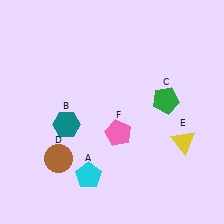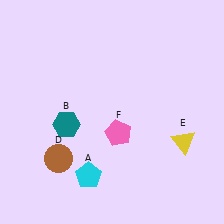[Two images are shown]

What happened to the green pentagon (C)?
The green pentagon (C) was removed in Image 2. It was in the top-right area of Image 1.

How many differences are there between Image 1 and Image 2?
There is 1 difference between the two images.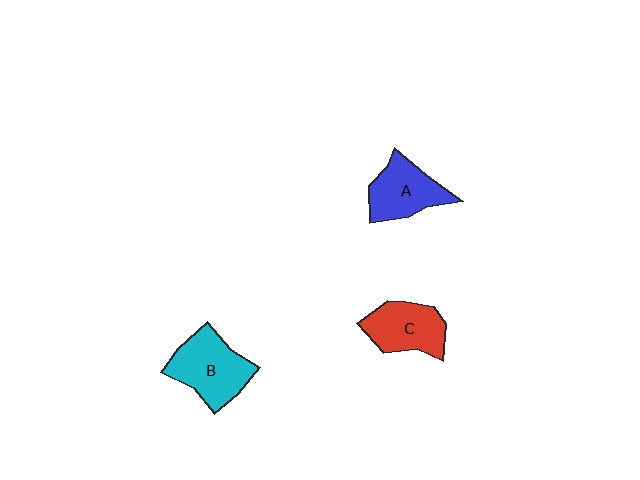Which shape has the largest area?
Shape B (cyan).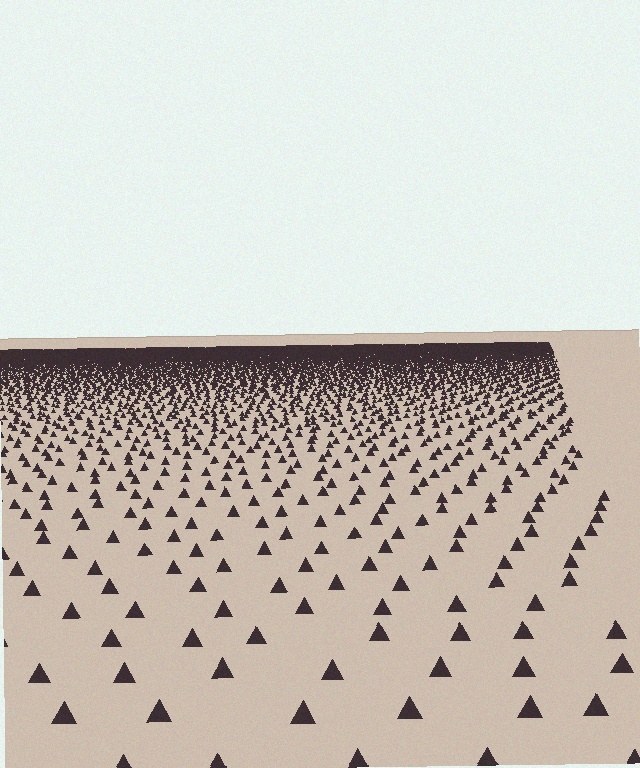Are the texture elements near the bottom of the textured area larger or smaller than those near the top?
Larger. Near the bottom, elements are closer to the viewer and appear at a bigger on-screen size.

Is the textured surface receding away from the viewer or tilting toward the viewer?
The surface is receding away from the viewer. Texture elements get smaller and denser toward the top.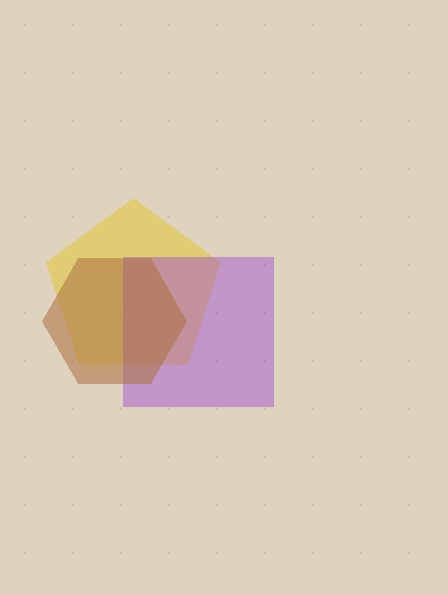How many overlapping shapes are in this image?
There are 3 overlapping shapes in the image.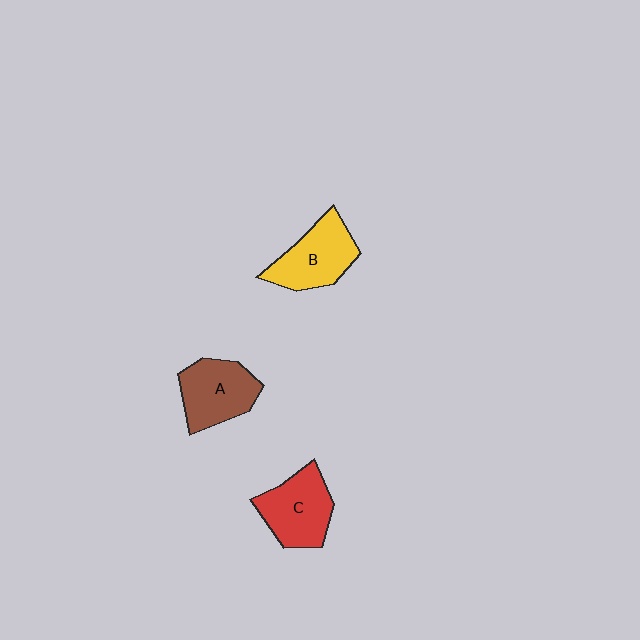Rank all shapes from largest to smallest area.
From largest to smallest: C (red), B (yellow), A (brown).